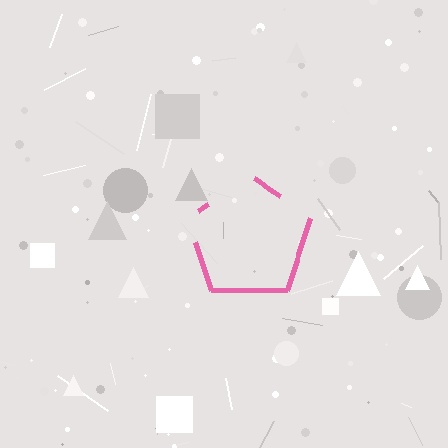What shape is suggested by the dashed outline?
The dashed outline suggests a pentagon.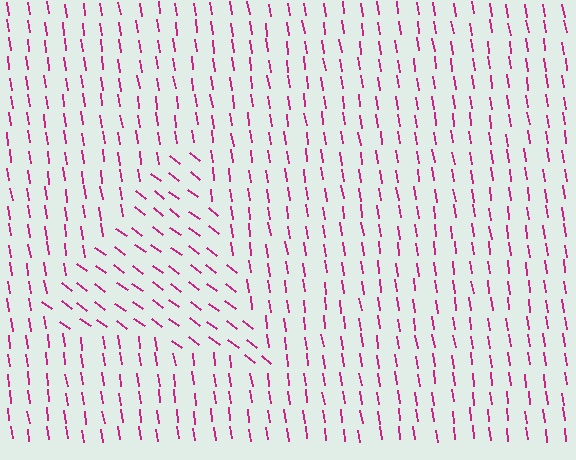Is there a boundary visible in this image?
Yes, there is a texture boundary formed by a change in line orientation.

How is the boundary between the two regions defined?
The boundary is defined purely by a change in line orientation (approximately 45 degrees difference). All lines are the same color and thickness.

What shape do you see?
I see a triangle.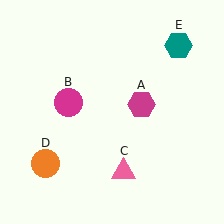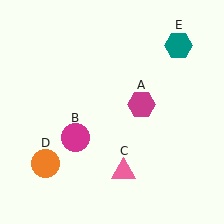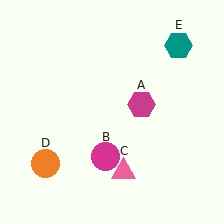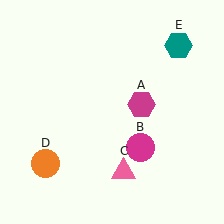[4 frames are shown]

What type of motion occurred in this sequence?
The magenta circle (object B) rotated counterclockwise around the center of the scene.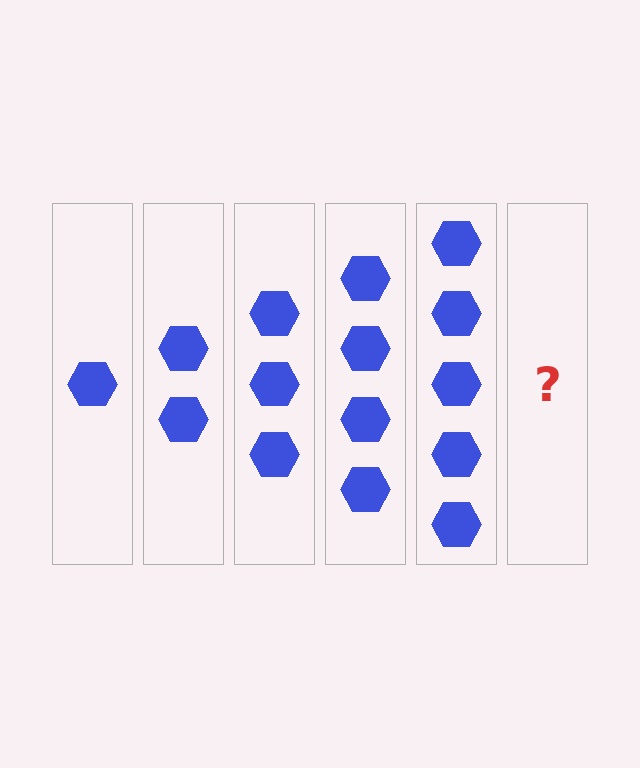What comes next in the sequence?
The next element should be 6 hexagons.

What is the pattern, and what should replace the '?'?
The pattern is that each step adds one more hexagon. The '?' should be 6 hexagons.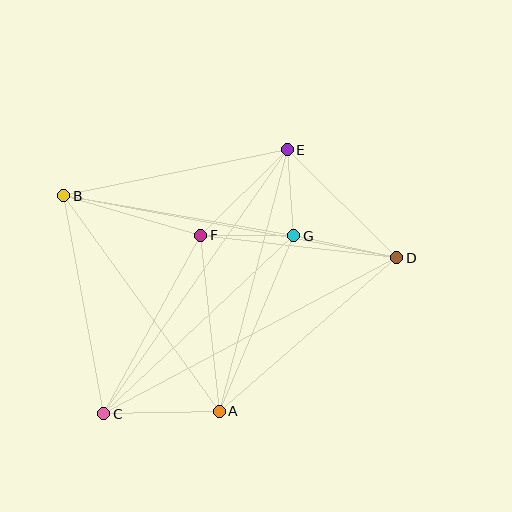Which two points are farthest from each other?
Points B and D are farthest from each other.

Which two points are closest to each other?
Points E and G are closest to each other.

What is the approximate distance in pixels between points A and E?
The distance between A and E is approximately 270 pixels.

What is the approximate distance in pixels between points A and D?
The distance between A and D is approximately 235 pixels.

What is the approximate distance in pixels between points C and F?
The distance between C and F is approximately 203 pixels.